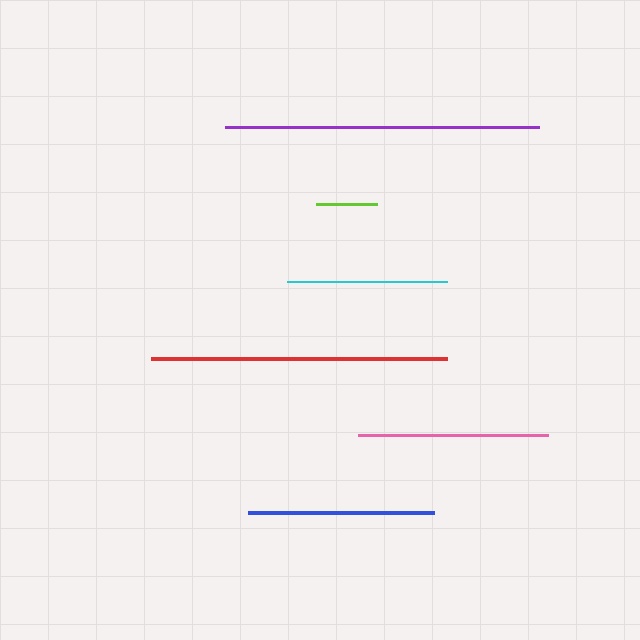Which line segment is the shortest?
The lime line is the shortest at approximately 61 pixels.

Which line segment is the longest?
The purple line is the longest at approximately 314 pixels.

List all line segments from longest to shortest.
From longest to shortest: purple, red, pink, blue, cyan, lime.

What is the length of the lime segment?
The lime segment is approximately 61 pixels long.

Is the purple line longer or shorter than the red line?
The purple line is longer than the red line.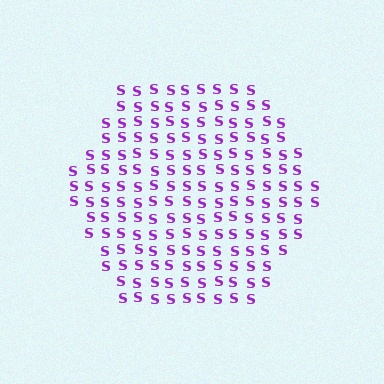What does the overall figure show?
The overall figure shows a hexagon.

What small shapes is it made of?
It is made of small letter S's.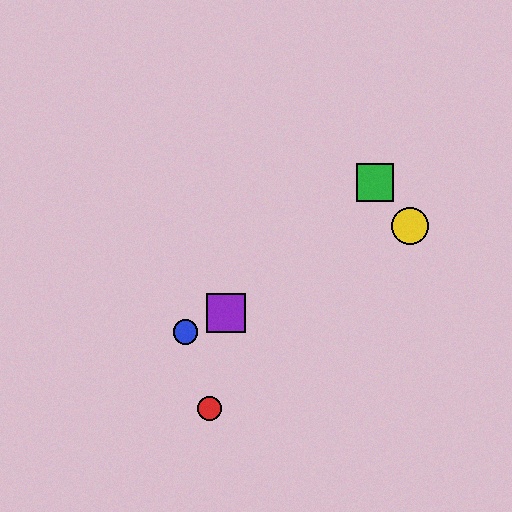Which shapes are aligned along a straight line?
The blue circle, the yellow circle, the purple square are aligned along a straight line.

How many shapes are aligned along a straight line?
3 shapes (the blue circle, the yellow circle, the purple square) are aligned along a straight line.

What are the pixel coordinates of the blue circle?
The blue circle is at (186, 332).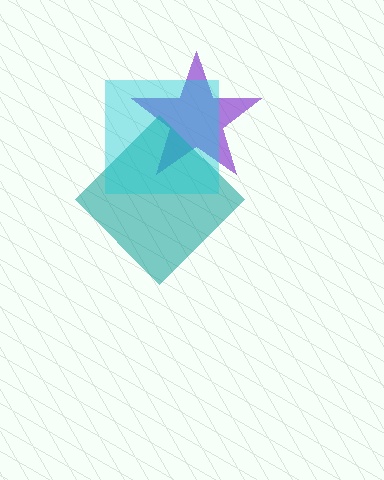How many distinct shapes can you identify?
There are 3 distinct shapes: a purple star, a teal diamond, a cyan square.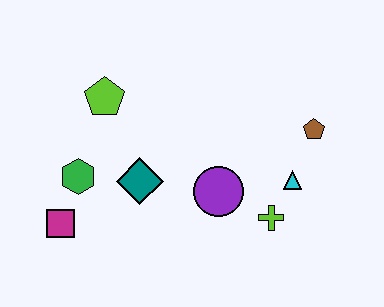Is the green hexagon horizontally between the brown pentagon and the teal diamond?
No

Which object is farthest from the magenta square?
The brown pentagon is farthest from the magenta square.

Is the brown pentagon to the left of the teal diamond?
No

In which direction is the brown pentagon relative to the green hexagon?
The brown pentagon is to the right of the green hexagon.